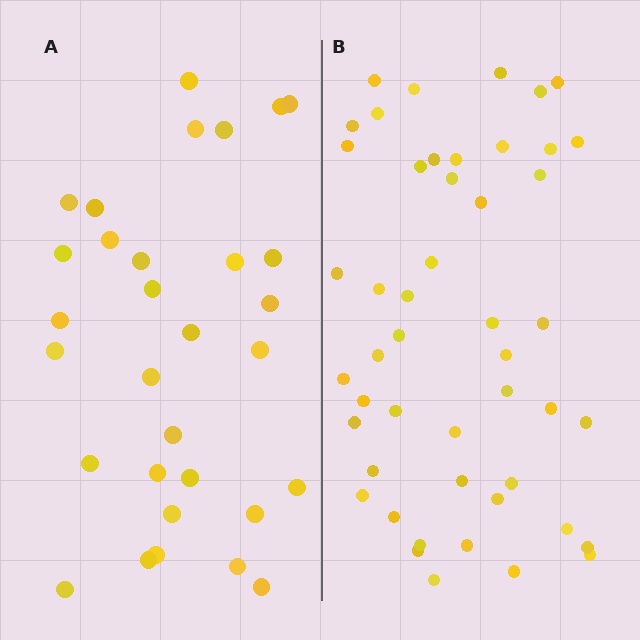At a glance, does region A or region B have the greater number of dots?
Region B (the right region) has more dots.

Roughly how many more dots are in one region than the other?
Region B has approximately 15 more dots than region A.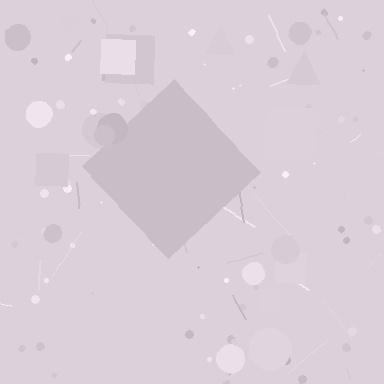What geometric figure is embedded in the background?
A diamond is embedded in the background.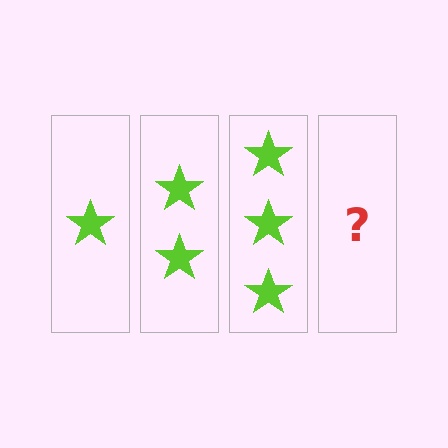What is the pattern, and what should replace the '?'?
The pattern is that each step adds one more star. The '?' should be 4 stars.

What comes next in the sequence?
The next element should be 4 stars.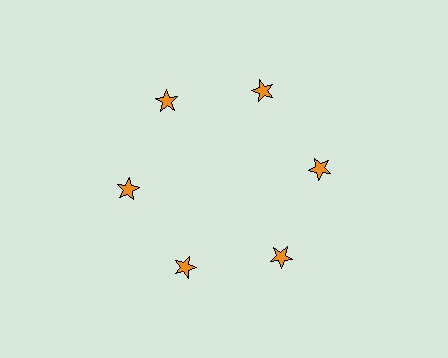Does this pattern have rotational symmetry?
Yes, this pattern has 6-fold rotational symmetry. It looks the same after rotating 60 degrees around the center.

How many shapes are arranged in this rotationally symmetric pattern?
There are 6 shapes, arranged in 6 groups of 1.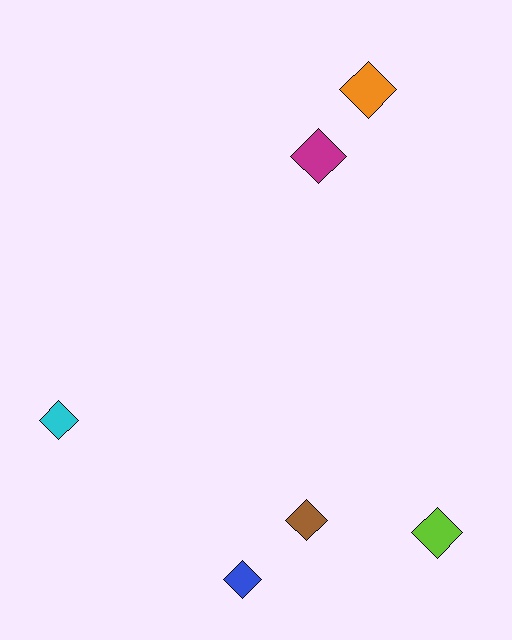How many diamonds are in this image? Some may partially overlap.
There are 6 diamonds.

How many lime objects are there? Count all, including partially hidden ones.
There is 1 lime object.